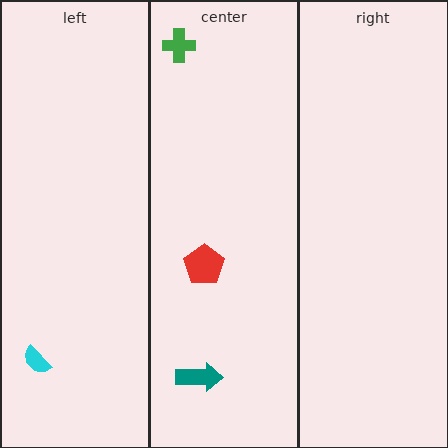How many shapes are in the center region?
3.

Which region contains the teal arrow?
The center region.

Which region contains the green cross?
The center region.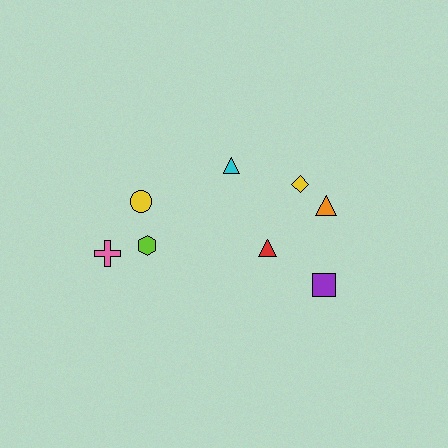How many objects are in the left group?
There are 3 objects.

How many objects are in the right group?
There are 5 objects.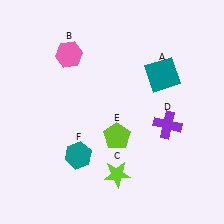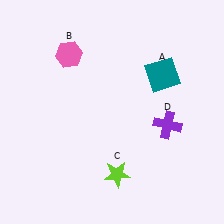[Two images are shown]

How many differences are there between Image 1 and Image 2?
There are 2 differences between the two images.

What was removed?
The lime pentagon (E), the teal hexagon (F) were removed in Image 2.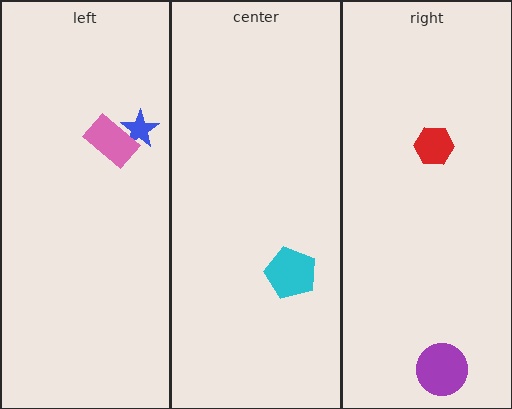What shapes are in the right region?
The purple circle, the red hexagon.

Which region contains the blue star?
The left region.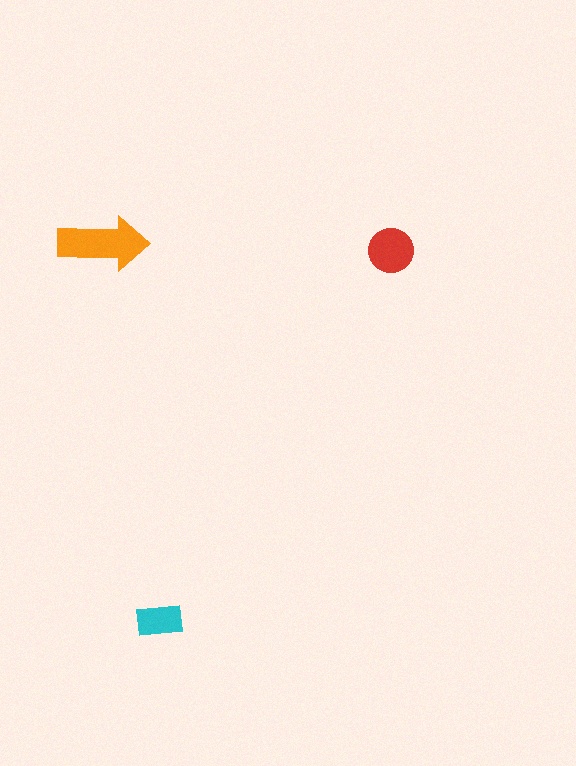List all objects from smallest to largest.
The cyan rectangle, the red circle, the orange arrow.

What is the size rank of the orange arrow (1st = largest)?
1st.